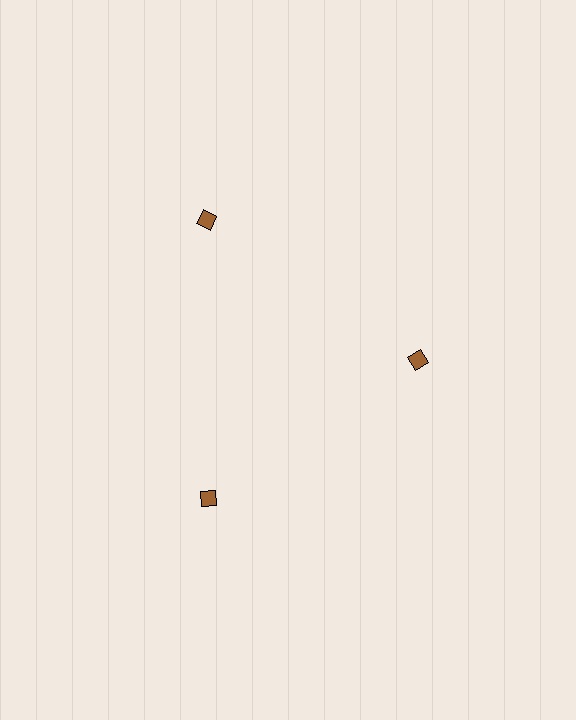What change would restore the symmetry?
The symmetry would be restored by moving it outward, back onto the ring so that all 3 diamonds sit at equal angles and equal distance from the center.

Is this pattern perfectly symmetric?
No. The 3 brown diamonds are arranged in a ring, but one element near the 3 o'clock position is pulled inward toward the center, breaking the 3-fold rotational symmetry.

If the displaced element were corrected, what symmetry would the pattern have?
It would have 3-fold rotational symmetry — the pattern would map onto itself every 120 degrees.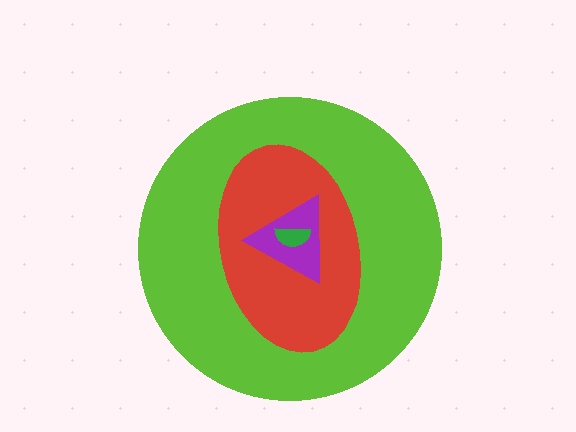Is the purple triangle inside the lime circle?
Yes.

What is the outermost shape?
The lime circle.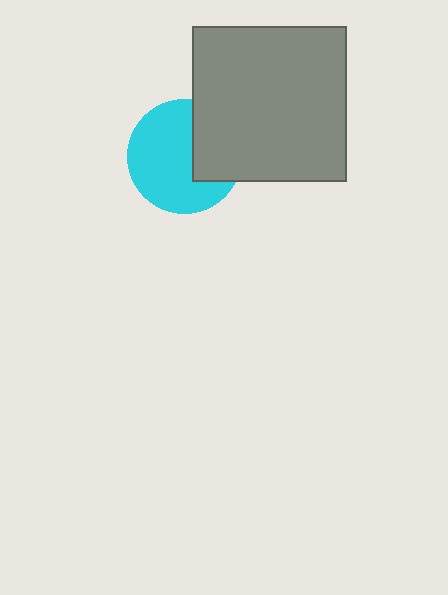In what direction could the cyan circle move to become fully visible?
The cyan circle could move left. That would shift it out from behind the gray rectangle entirely.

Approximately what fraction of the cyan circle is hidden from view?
Roughly 33% of the cyan circle is hidden behind the gray rectangle.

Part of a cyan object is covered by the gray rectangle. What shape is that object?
It is a circle.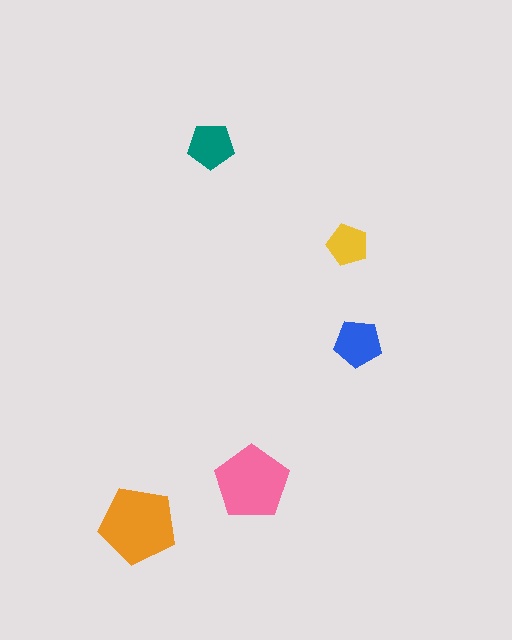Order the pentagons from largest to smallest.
the orange one, the pink one, the blue one, the teal one, the yellow one.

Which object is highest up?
The teal pentagon is topmost.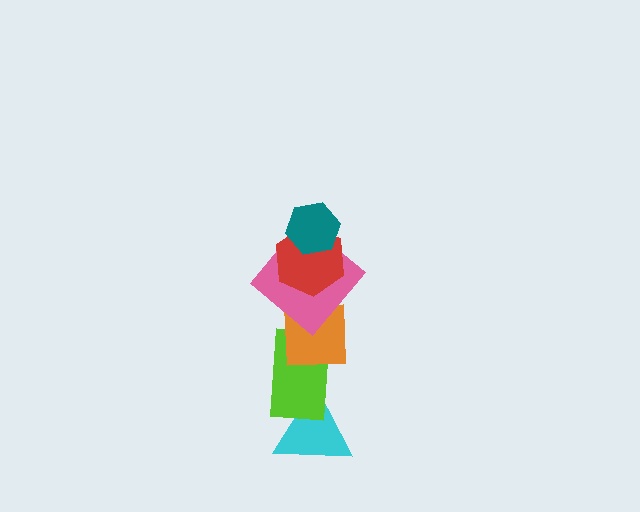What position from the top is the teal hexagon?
The teal hexagon is 1st from the top.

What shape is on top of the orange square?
The pink diamond is on top of the orange square.